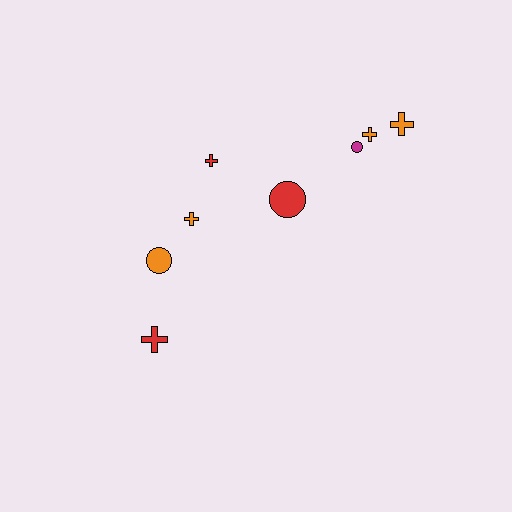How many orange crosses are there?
There are 3 orange crosses.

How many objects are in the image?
There are 8 objects.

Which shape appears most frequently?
Cross, with 5 objects.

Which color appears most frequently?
Orange, with 4 objects.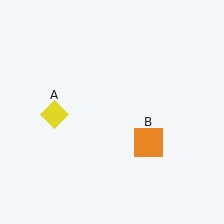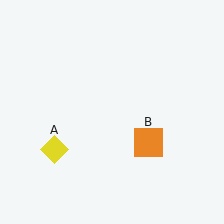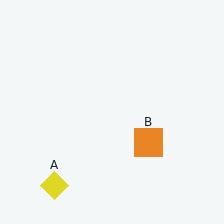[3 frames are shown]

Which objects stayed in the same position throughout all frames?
Orange square (object B) remained stationary.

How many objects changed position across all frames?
1 object changed position: yellow diamond (object A).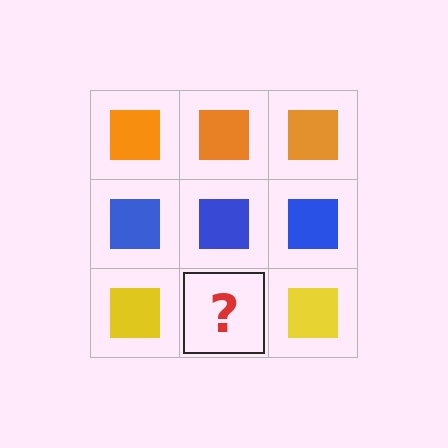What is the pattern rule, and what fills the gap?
The rule is that each row has a consistent color. The gap should be filled with a yellow square.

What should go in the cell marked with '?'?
The missing cell should contain a yellow square.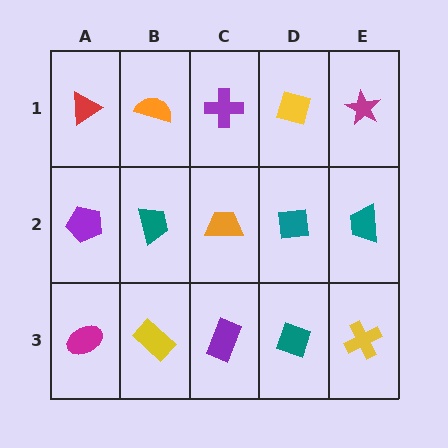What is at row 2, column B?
A teal trapezoid.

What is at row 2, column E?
A teal trapezoid.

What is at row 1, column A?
A red triangle.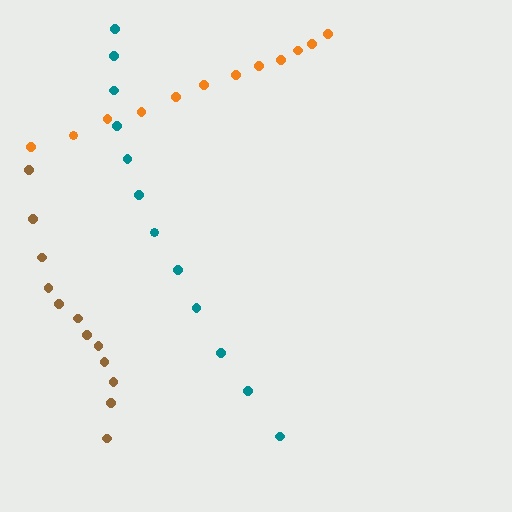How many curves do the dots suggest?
There are 3 distinct paths.